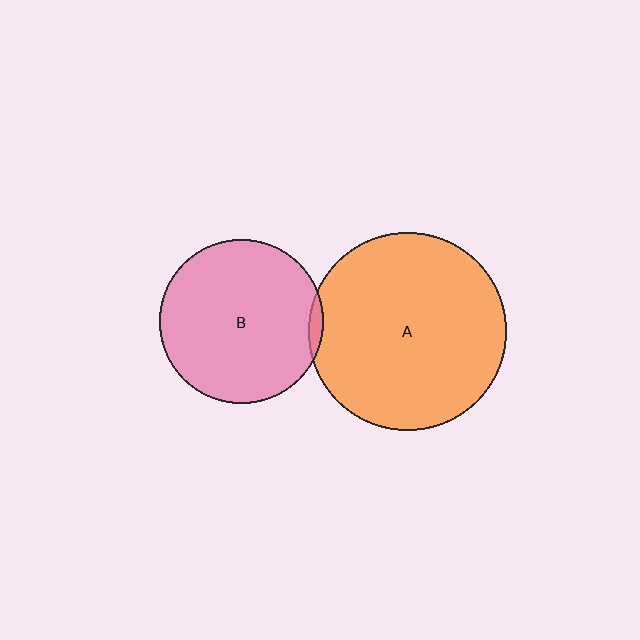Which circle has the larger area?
Circle A (orange).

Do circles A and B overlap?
Yes.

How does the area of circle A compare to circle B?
Approximately 1.5 times.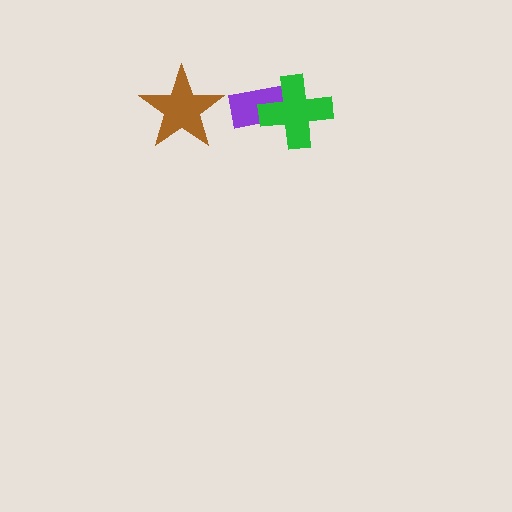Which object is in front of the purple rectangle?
The green cross is in front of the purple rectangle.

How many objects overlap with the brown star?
0 objects overlap with the brown star.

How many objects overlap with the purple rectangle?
1 object overlaps with the purple rectangle.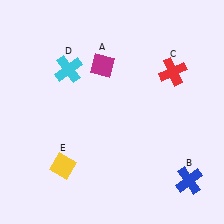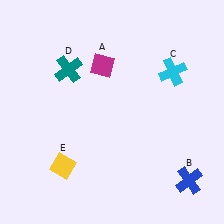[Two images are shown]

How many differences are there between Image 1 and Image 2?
There are 2 differences between the two images.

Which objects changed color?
C changed from red to cyan. D changed from cyan to teal.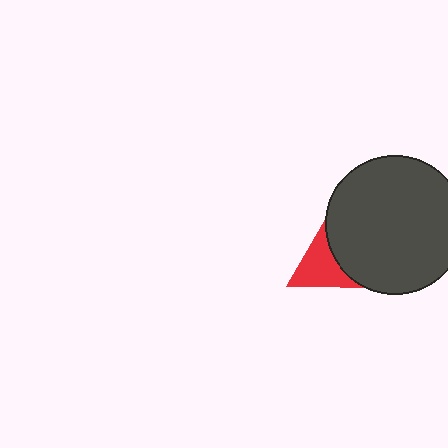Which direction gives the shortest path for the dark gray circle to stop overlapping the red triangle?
Moving right gives the shortest separation.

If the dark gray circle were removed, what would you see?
You would see the complete red triangle.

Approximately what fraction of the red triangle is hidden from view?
Roughly 53% of the red triangle is hidden behind the dark gray circle.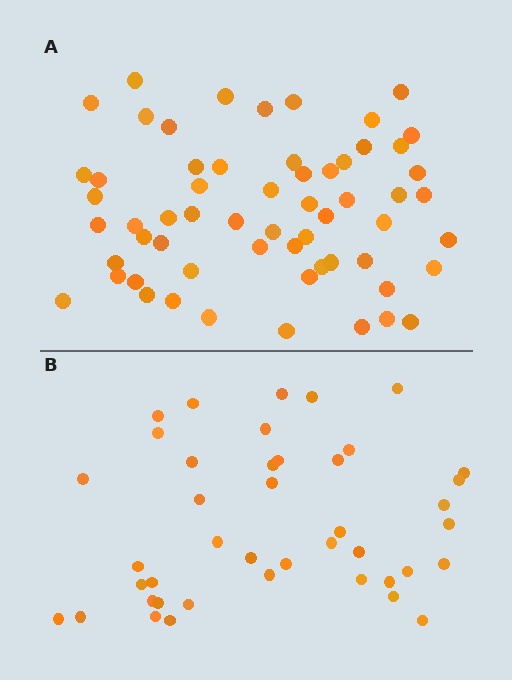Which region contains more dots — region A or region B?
Region A (the top region) has more dots.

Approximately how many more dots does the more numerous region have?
Region A has approximately 20 more dots than region B.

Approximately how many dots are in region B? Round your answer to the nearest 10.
About 40 dots. (The exact count is 42, which rounds to 40.)